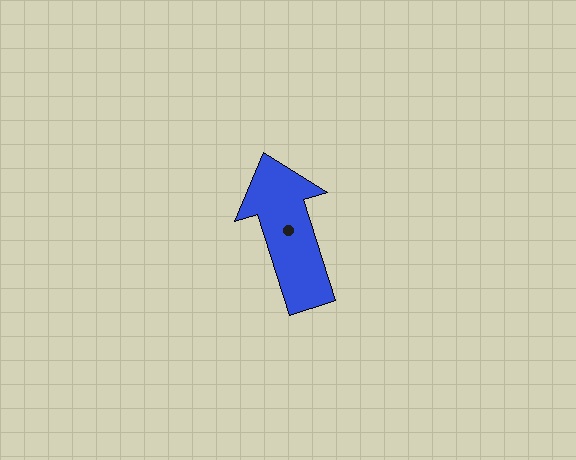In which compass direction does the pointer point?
North.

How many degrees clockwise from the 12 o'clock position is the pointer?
Approximately 343 degrees.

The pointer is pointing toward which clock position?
Roughly 11 o'clock.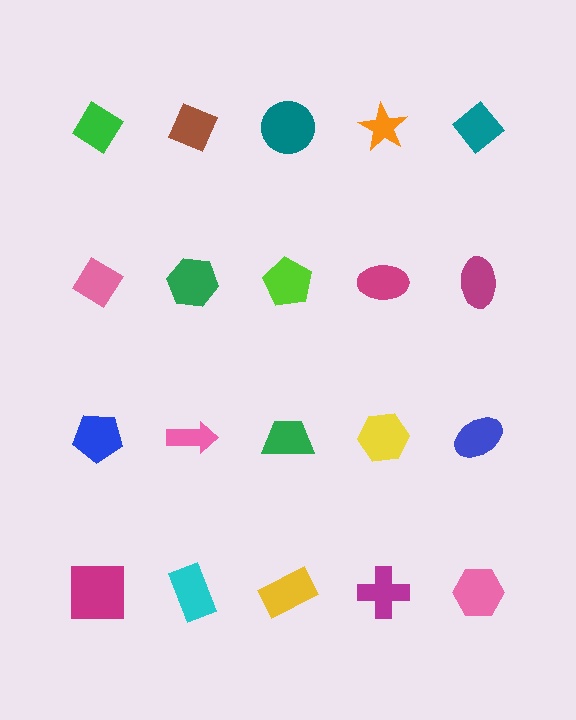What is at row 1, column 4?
An orange star.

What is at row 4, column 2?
A cyan rectangle.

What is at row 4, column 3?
A yellow rectangle.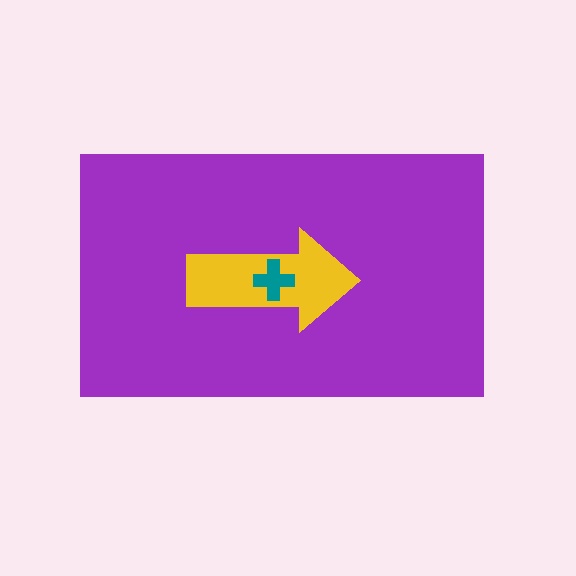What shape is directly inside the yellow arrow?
The teal cross.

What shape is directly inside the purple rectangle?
The yellow arrow.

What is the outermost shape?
The purple rectangle.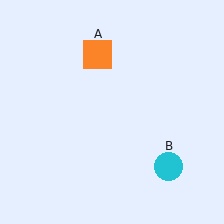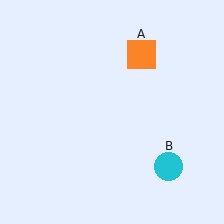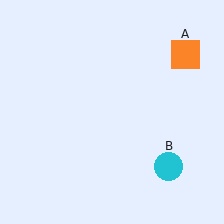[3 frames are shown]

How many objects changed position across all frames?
1 object changed position: orange square (object A).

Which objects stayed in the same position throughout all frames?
Cyan circle (object B) remained stationary.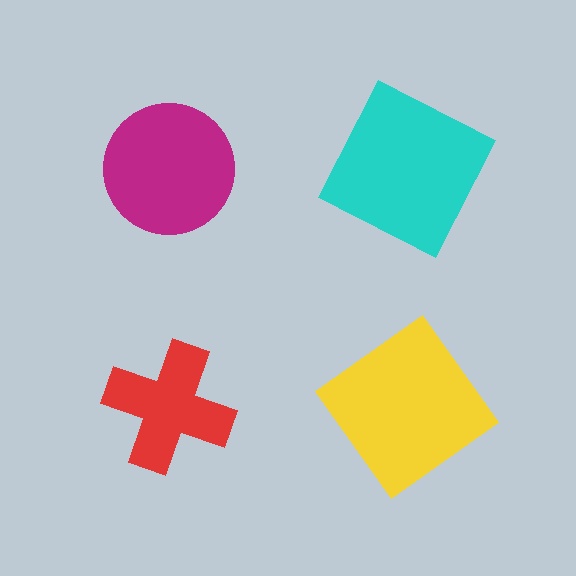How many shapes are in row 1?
2 shapes.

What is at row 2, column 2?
A yellow diamond.